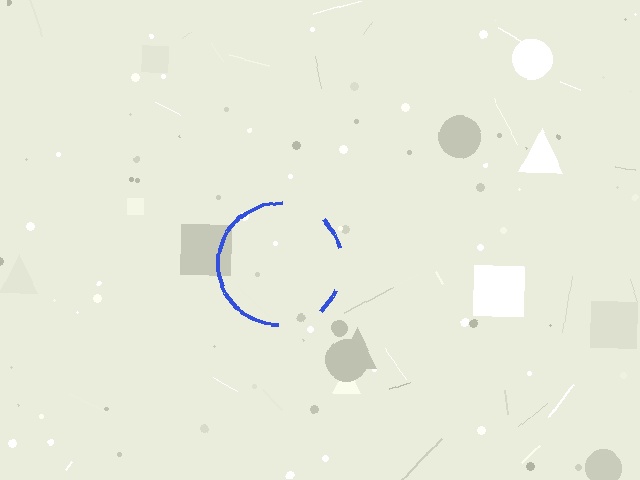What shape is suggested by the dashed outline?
The dashed outline suggests a circle.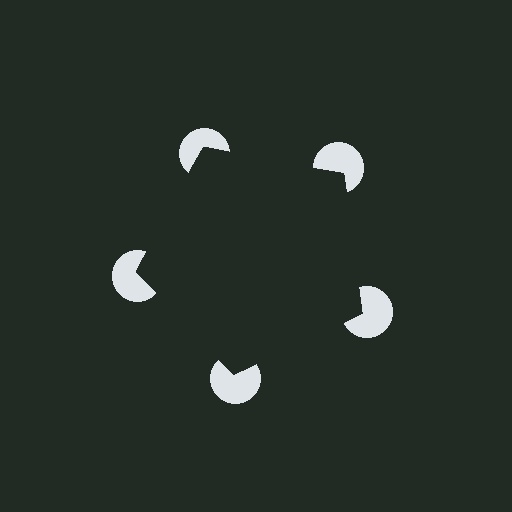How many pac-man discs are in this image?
There are 5 — one at each vertex of the illusory pentagon.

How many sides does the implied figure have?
5 sides.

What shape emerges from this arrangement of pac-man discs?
An illusory pentagon — its edges are inferred from the aligned wedge cuts in the pac-man discs, not physically drawn.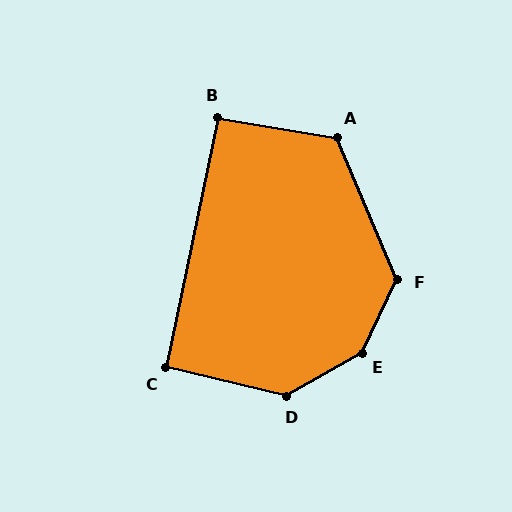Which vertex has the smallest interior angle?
C, at approximately 92 degrees.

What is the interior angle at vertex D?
Approximately 137 degrees (obtuse).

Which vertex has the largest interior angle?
E, at approximately 146 degrees.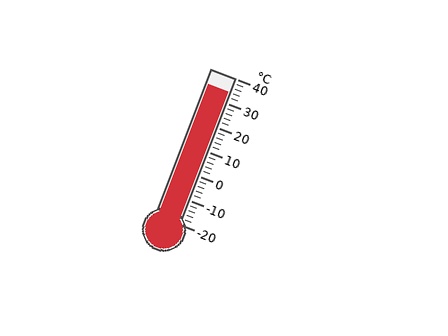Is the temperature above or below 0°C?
The temperature is above 0°C.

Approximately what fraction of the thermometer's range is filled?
The thermometer is filled to approximately 90% of its range.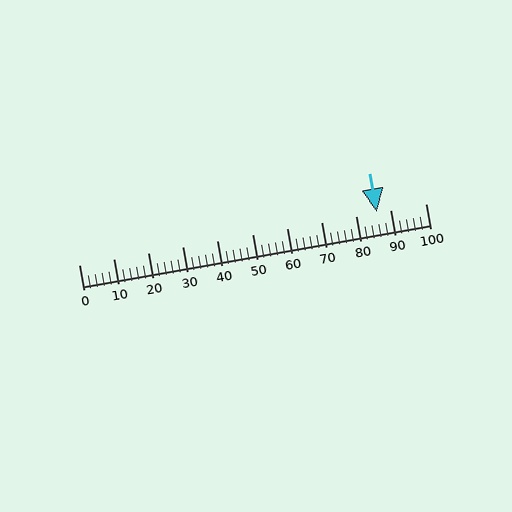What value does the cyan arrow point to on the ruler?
The cyan arrow points to approximately 86.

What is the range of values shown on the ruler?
The ruler shows values from 0 to 100.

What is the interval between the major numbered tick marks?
The major tick marks are spaced 10 units apart.